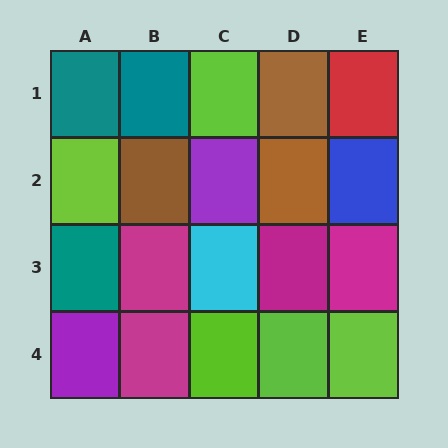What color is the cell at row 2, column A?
Lime.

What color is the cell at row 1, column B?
Teal.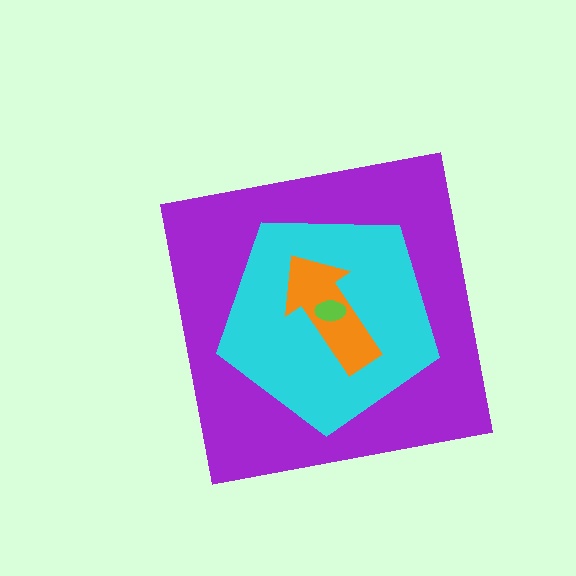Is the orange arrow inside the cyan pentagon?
Yes.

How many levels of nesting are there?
4.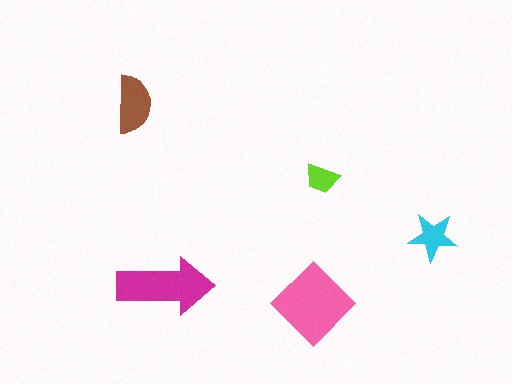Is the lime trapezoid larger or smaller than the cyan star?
Smaller.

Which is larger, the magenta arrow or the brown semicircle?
The magenta arrow.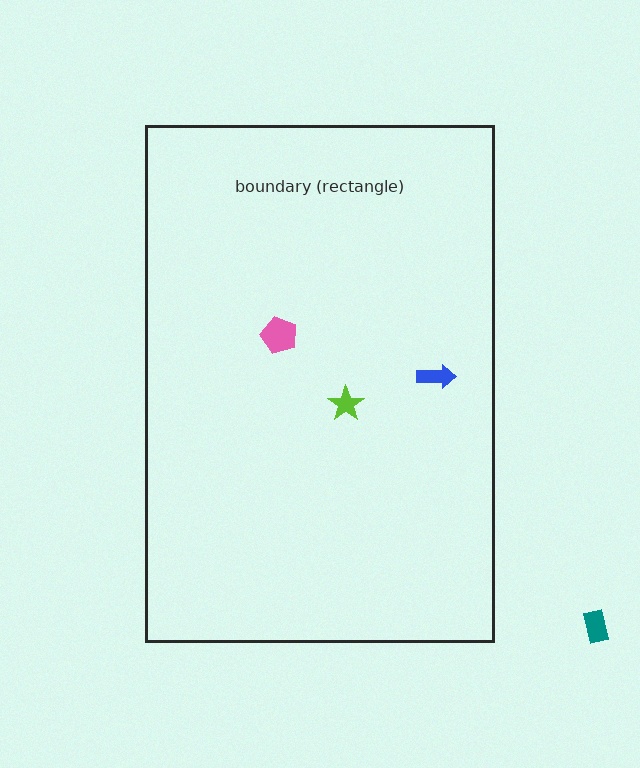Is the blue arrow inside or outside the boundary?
Inside.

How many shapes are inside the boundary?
3 inside, 1 outside.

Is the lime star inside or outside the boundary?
Inside.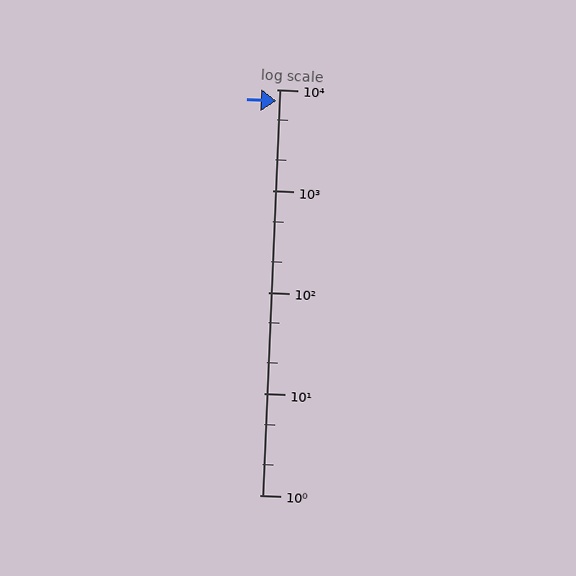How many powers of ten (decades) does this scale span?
The scale spans 4 decades, from 1 to 10000.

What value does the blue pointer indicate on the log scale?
The pointer indicates approximately 7700.